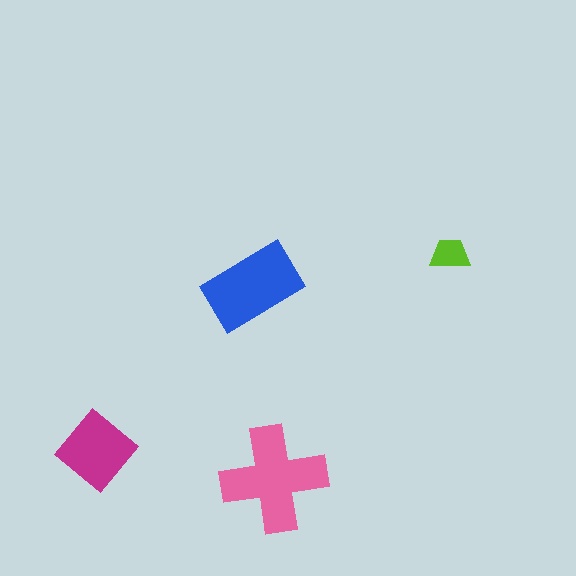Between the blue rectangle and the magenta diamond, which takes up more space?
The blue rectangle.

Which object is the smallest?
The lime trapezoid.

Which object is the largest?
The pink cross.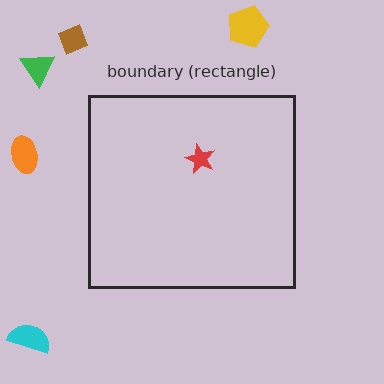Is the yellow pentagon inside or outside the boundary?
Outside.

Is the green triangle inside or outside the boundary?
Outside.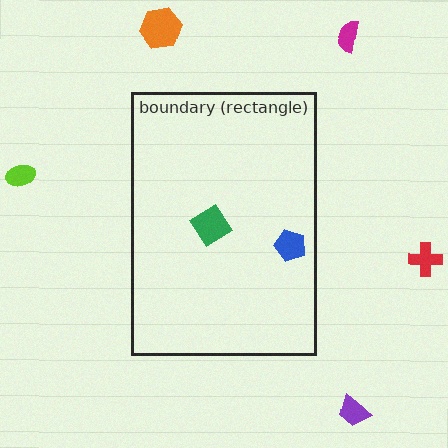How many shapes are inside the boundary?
2 inside, 5 outside.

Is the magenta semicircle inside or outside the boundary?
Outside.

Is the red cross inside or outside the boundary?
Outside.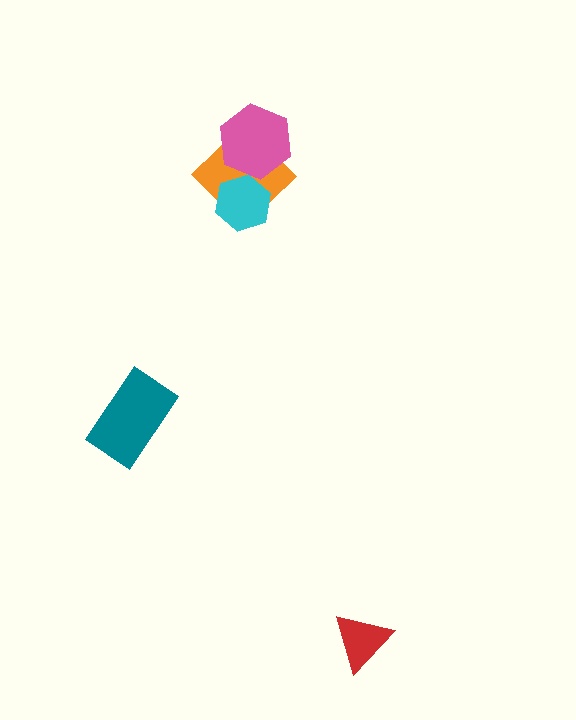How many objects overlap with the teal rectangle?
0 objects overlap with the teal rectangle.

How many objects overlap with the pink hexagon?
1 object overlaps with the pink hexagon.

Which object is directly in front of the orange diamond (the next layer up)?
The cyan hexagon is directly in front of the orange diamond.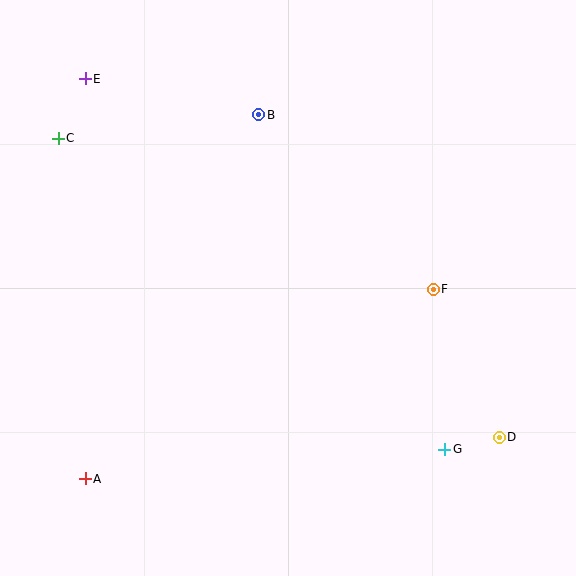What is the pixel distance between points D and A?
The distance between D and A is 416 pixels.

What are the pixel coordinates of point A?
Point A is at (85, 479).